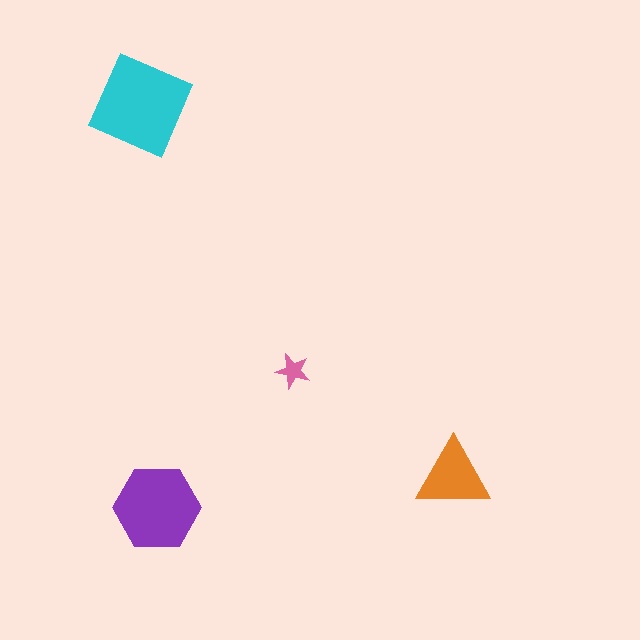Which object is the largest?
The cyan diamond.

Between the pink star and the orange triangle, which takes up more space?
The orange triangle.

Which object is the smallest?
The pink star.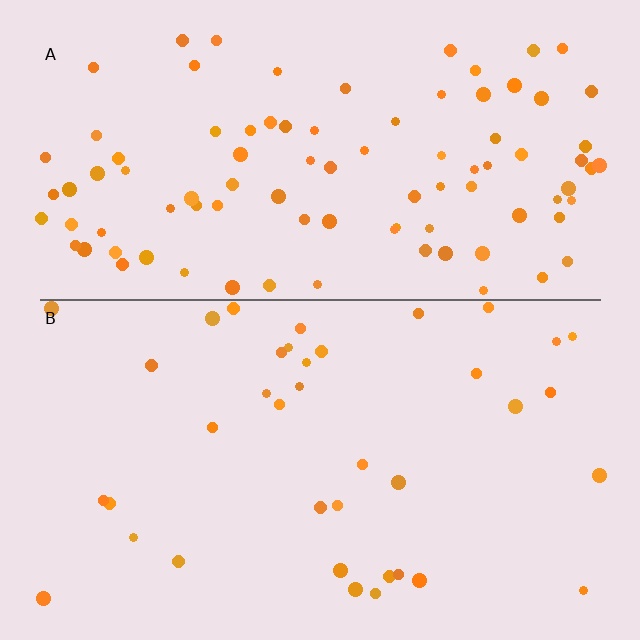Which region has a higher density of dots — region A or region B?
A (the top).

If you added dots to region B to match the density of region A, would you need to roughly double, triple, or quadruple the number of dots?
Approximately double.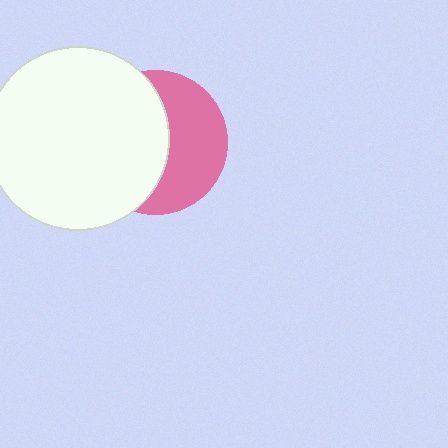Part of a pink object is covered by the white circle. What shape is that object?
It is a circle.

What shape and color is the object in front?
The object in front is a white circle.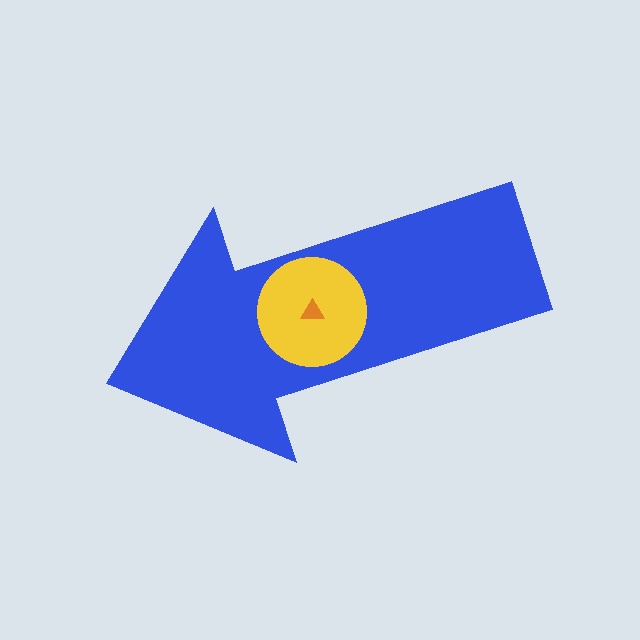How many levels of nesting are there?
3.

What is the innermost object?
The orange triangle.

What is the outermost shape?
The blue arrow.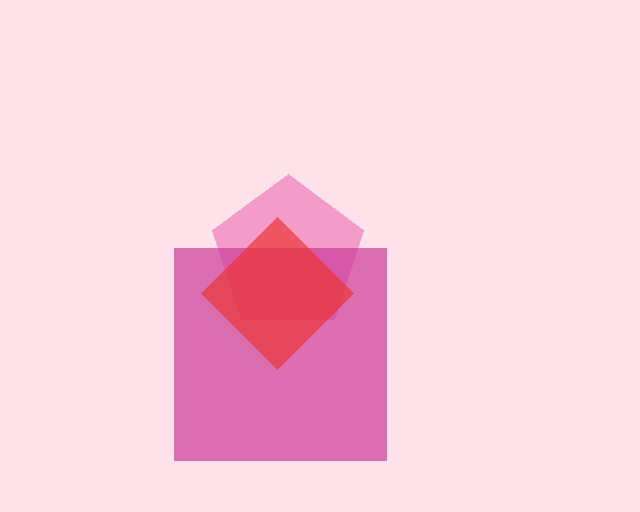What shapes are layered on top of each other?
The layered shapes are: a pink pentagon, a magenta square, a red diamond.